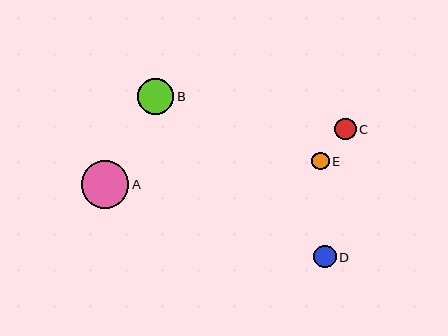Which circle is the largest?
Circle A is the largest with a size of approximately 48 pixels.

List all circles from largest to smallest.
From largest to smallest: A, B, D, C, E.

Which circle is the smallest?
Circle E is the smallest with a size of approximately 18 pixels.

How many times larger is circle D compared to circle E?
Circle D is approximately 1.3 times the size of circle E.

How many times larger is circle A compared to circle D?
Circle A is approximately 2.1 times the size of circle D.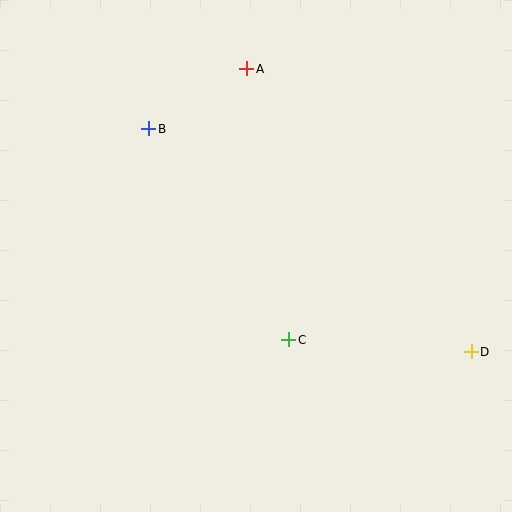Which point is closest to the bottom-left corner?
Point C is closest to the bottom-left corner.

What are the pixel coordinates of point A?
Point A is at (247, 69).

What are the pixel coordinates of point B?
Point B is at (149, 129).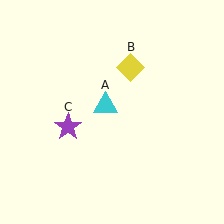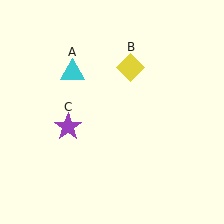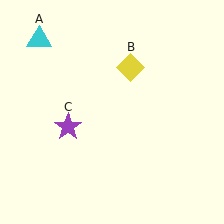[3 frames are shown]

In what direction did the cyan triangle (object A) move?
The cyan triangle (object A) moved up and to the left.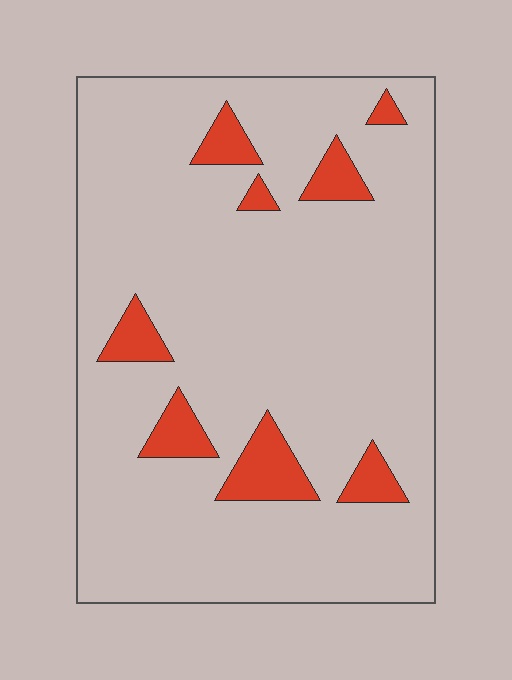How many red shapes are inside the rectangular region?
8.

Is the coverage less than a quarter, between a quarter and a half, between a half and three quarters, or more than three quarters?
Less than a quarter.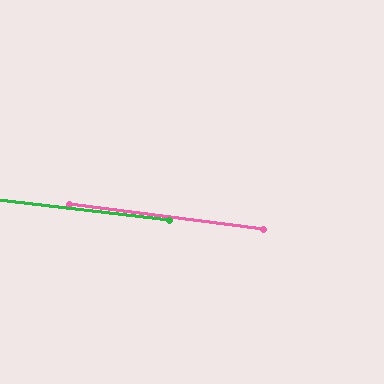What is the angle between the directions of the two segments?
Approximately 1 degree.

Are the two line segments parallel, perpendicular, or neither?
Parallel — their directions differ by only 0.7°.